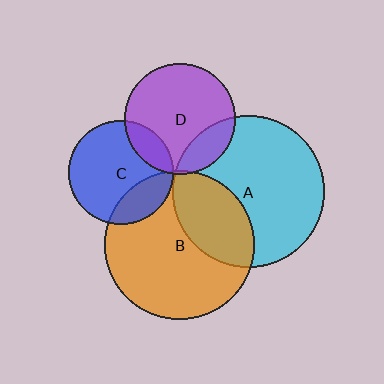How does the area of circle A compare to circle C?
Approximately 2.1 times.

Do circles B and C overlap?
Yes.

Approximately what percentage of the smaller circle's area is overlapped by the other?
Approximately 25%.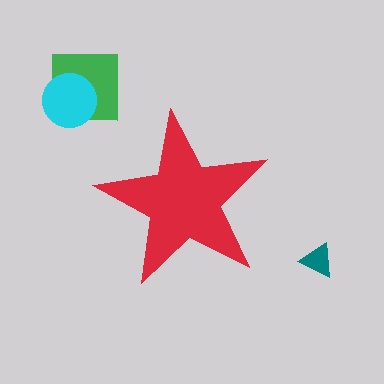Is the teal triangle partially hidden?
No, the teal triangle is fully visible.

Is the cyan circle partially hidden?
No, the cyan circle is fully visible.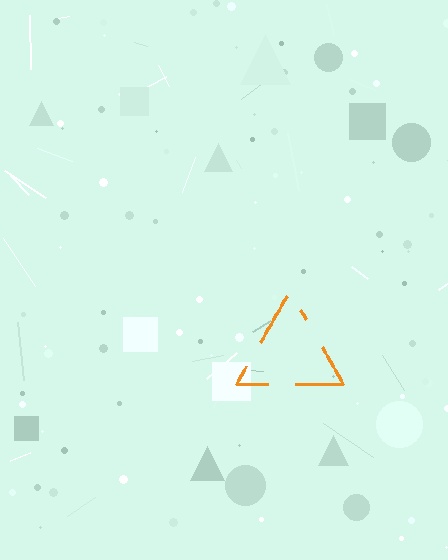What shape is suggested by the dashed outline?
The dashed outline suggests a triangle.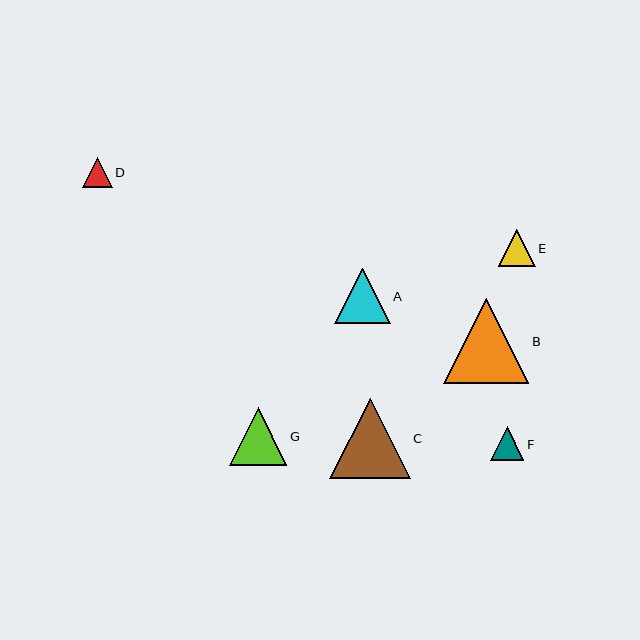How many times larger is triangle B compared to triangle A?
Triangle B is approximately 1.5 times the size of triangle A.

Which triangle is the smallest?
Triangle D is the smallest with a size of approximately 29 pixels.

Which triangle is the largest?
Triangle B is the largest with a size of approximately 85 pixels.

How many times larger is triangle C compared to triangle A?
Triangle C is approximately 1.4 times the size of triangle A.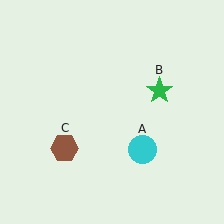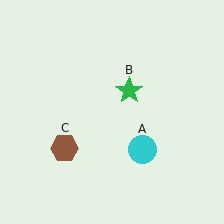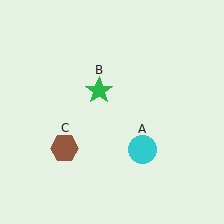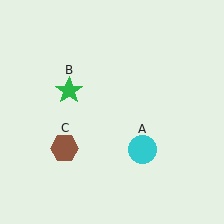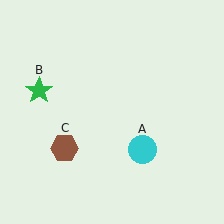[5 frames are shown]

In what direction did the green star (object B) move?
The green star (object B) moved left.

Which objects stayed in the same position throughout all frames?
Cyan circle (object A) and brown hexagon (object C) remained stationary.